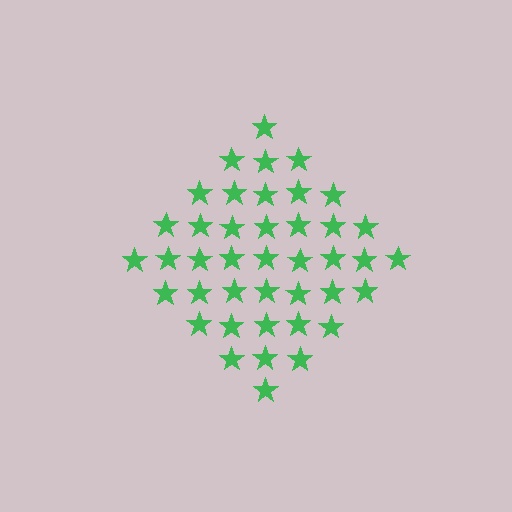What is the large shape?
The large shape is a diamond.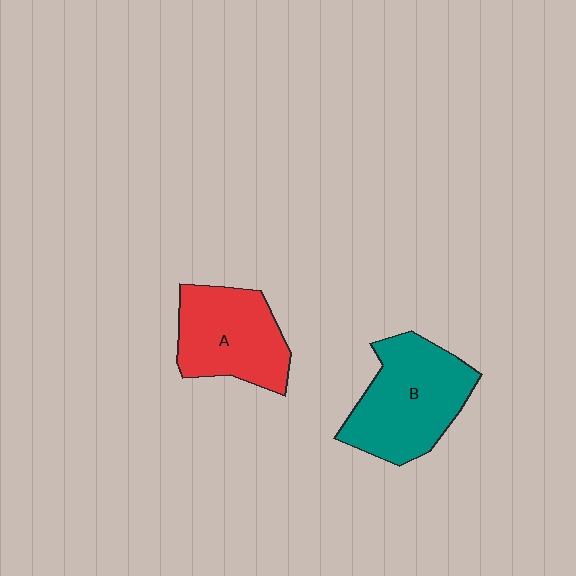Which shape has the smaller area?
Shape A (red).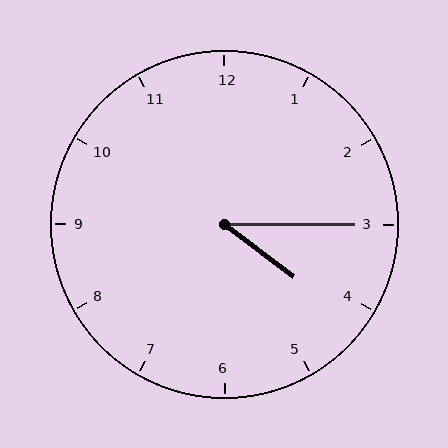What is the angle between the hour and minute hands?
Approximately 38 degrees.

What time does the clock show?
4:15.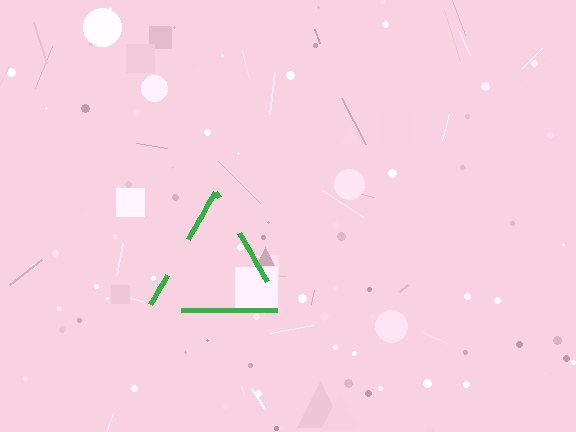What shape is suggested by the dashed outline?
The dashed outline suggests a triangle.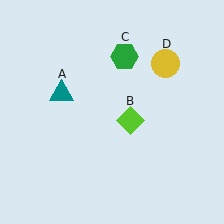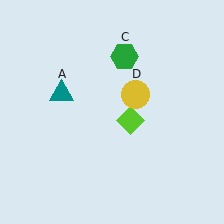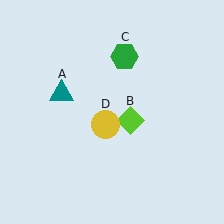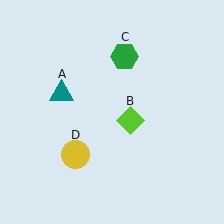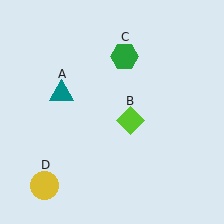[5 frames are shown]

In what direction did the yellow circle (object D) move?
The yellow circle (object D) moved down and to the left.